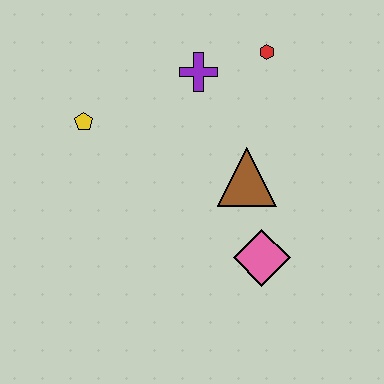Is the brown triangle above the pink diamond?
Yes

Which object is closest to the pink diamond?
The brown triangle is closest to the pink diamond.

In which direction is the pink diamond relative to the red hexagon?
The pink diamond is below the red hexagon.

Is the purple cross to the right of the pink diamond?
No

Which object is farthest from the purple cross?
The pink diamond is farthest from the purple cross.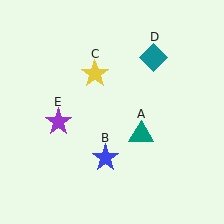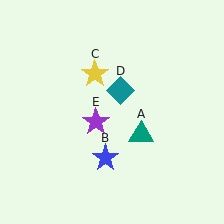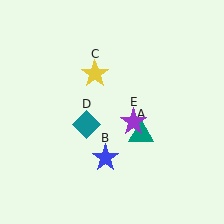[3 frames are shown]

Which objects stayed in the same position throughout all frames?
Teal triangle (object A) and blue star (object B) and yellow star (object C) remained stationary.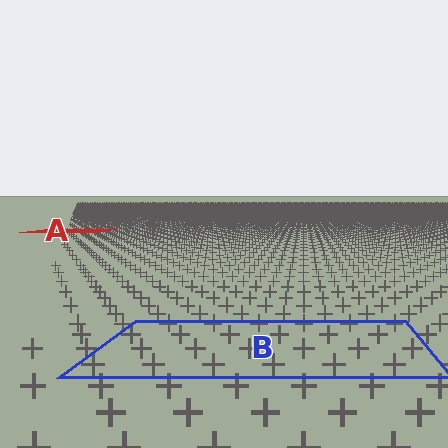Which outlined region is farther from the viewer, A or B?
Region A is farther from the viewer — the texture elements inside it appear smaller and more densely packed.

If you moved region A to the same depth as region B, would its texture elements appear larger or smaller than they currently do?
They would appear larger. At a closer depth, the same texture elements are projected at a bigger on-screen size.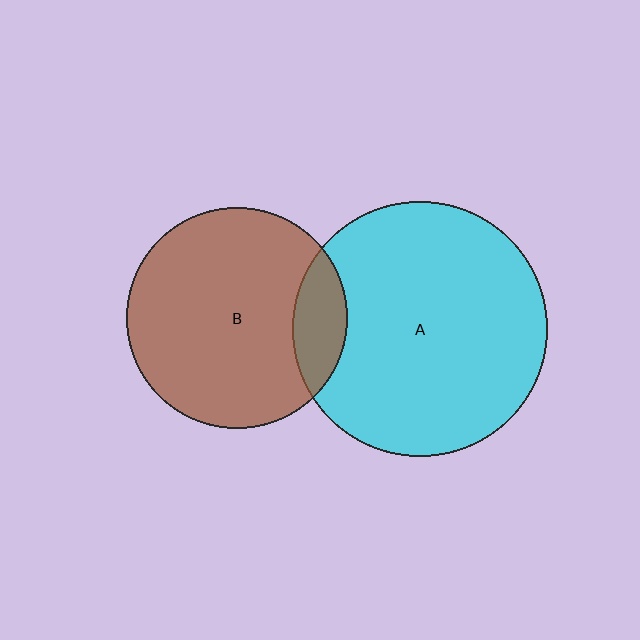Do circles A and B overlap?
Yes.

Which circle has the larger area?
Circle A (cyan).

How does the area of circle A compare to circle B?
Approximately 1.3 times.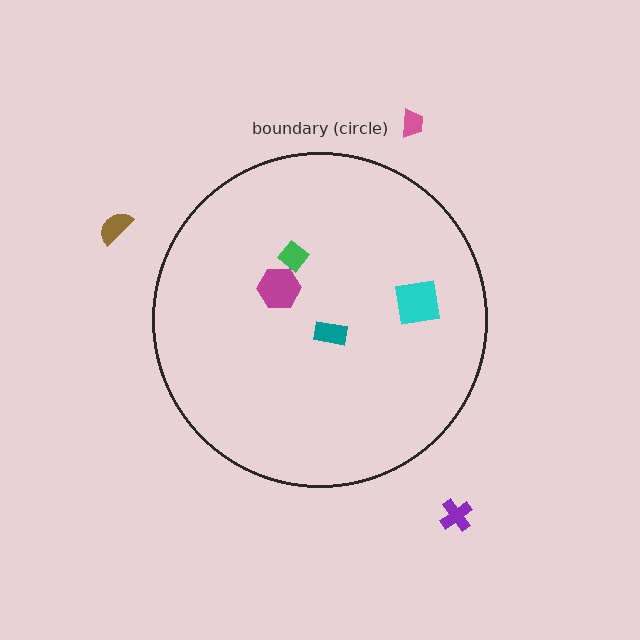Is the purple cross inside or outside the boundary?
Outside.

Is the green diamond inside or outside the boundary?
Inside.